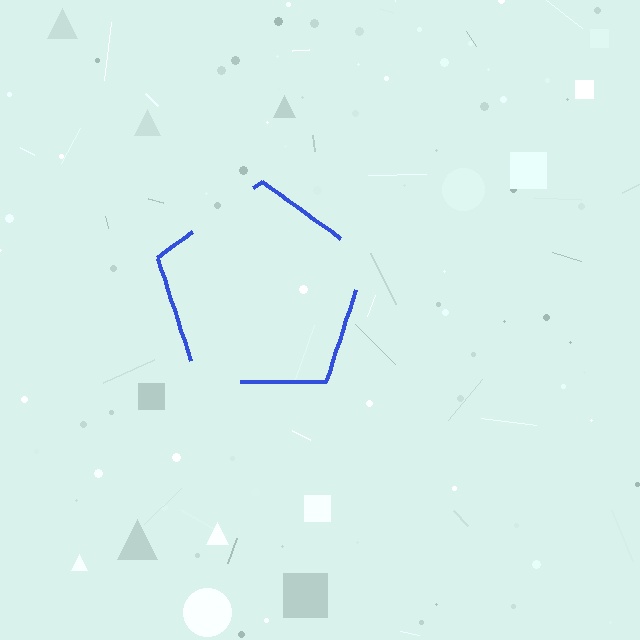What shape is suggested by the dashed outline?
The dashed outline suggests a pentagon.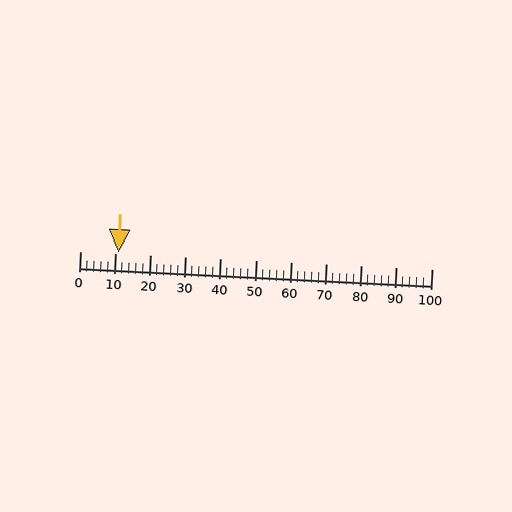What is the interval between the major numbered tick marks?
The major tick marks are spaced 10 units apart.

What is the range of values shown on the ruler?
The ruler shows values from 0 to 100.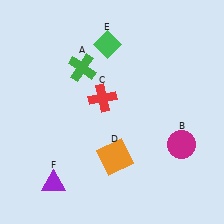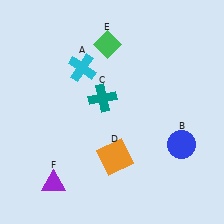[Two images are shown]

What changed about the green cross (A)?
In Image 1, A is green. In Image 2, it changed to cyan.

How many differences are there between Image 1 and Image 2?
There are 3 differences between the two images.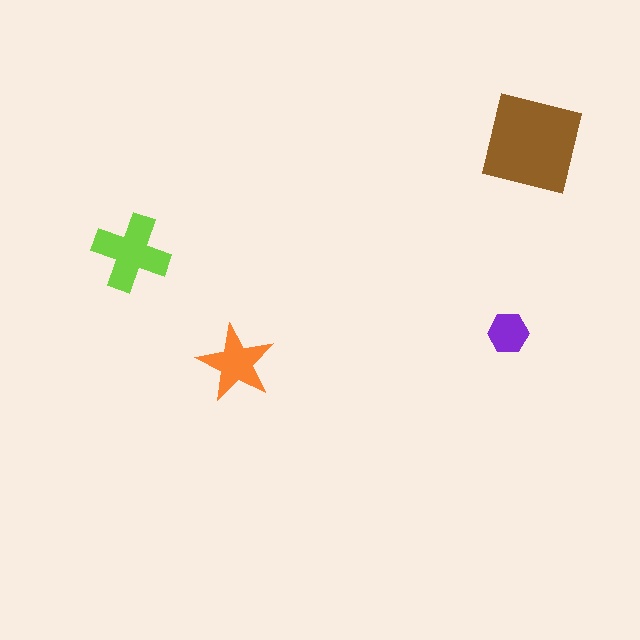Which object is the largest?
The brown square.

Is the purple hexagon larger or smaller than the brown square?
Smaller.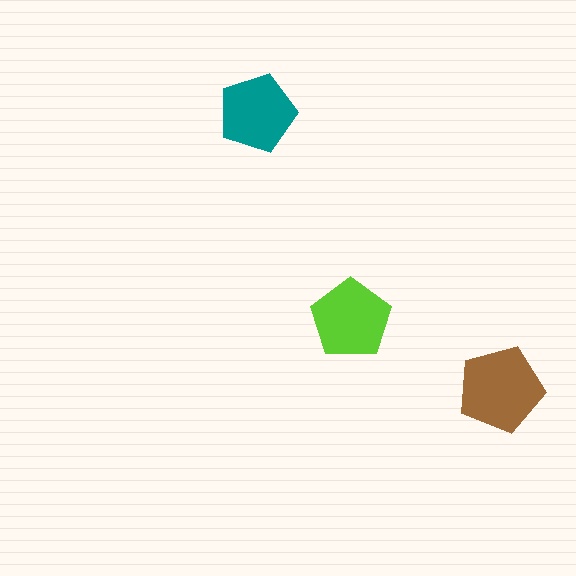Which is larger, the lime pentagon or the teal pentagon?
The lime one.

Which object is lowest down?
The brown pentagon is bottommost.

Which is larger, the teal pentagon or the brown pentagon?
The brown one.